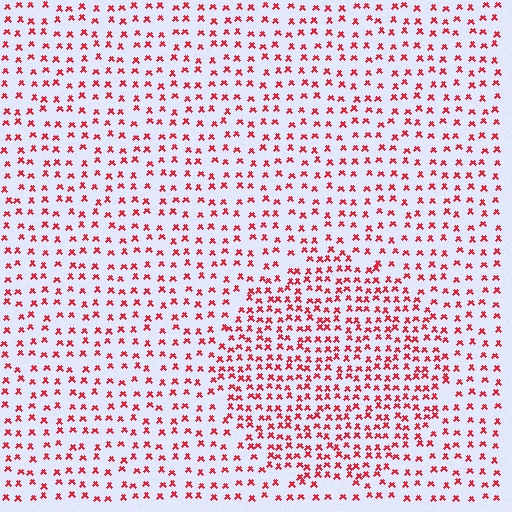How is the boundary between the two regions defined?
The boundary is defined by a change in element density (approximately 1.7x ratio). All elements are the same color, size, and shape.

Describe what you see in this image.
The image contains small red elements arranged at two different densities. A circle-shaped region is visible where the elements are more densely packed than the surrounding area.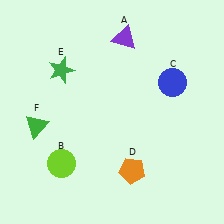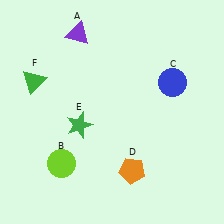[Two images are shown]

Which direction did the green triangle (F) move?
The green triangle (F) moved up.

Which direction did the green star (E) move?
The green star (E) moved down.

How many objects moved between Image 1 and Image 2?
3 objects moved between the two images.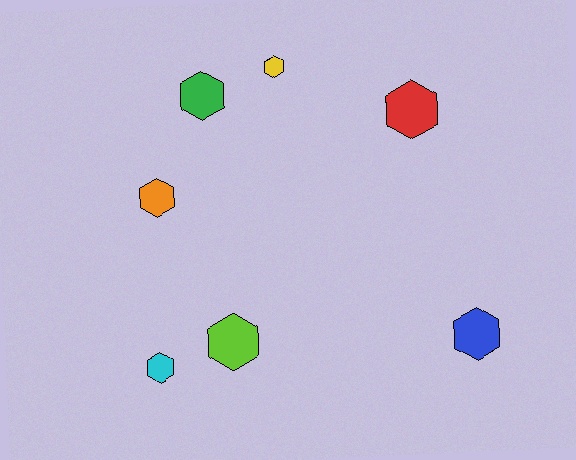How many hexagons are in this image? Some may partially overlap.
There are 7 hexagons.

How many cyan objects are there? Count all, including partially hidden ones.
There is 1 cyan object.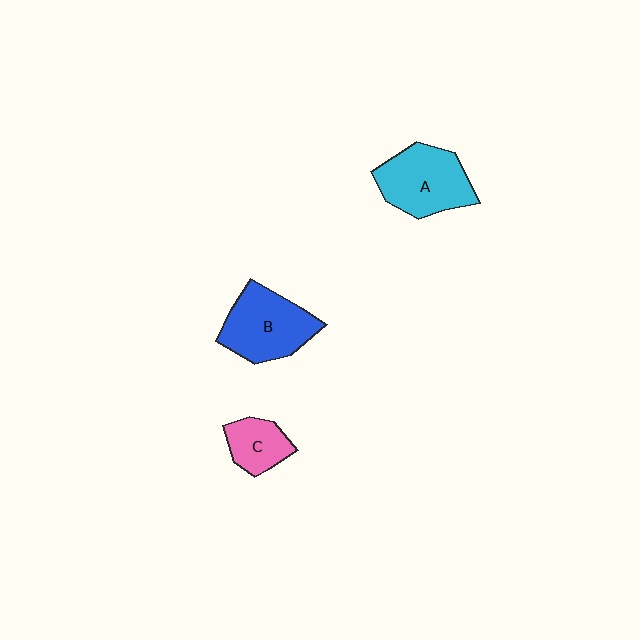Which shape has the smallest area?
Shape C (pink).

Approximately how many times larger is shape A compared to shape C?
Approximately 1.8 times.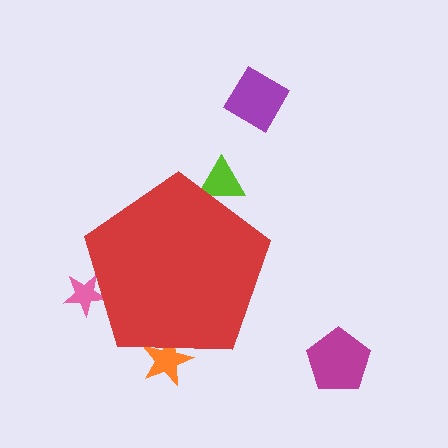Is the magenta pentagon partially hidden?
No, the magenta pentagon is fully visible.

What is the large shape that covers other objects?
A red pentagon.